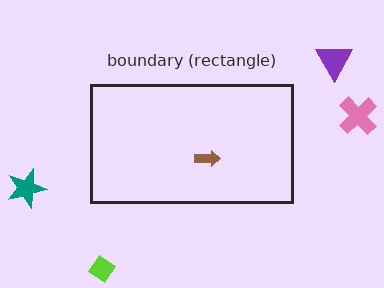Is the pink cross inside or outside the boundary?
Outside.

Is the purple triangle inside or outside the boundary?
Outside.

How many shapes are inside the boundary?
1 inside, 4 outside.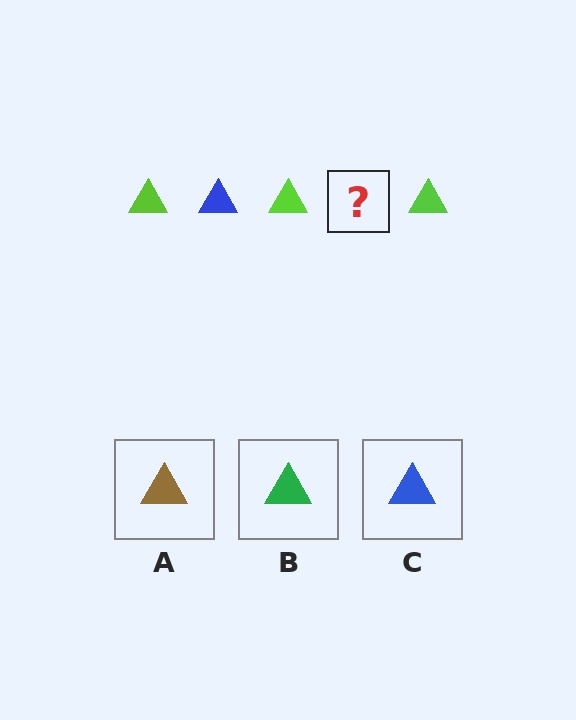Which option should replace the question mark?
Option C.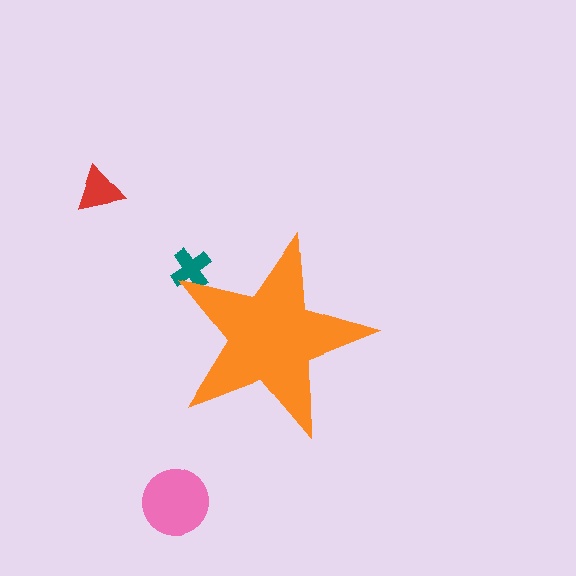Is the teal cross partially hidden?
Yes, the teal cross is partially hidden behind the orange star.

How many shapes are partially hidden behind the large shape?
1 shape is partially hidden.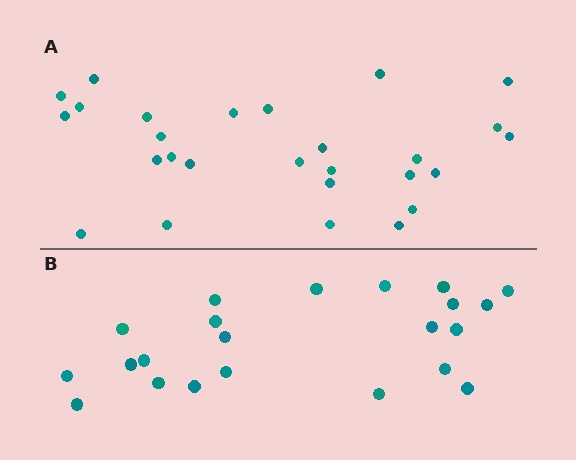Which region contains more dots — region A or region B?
Region A (the top region) has more dots.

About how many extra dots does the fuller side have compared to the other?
Region A has about 5 more dots than region B.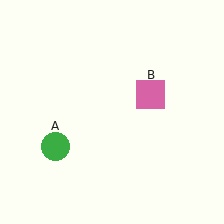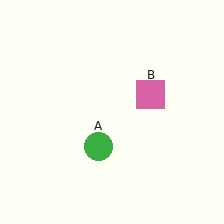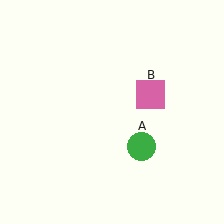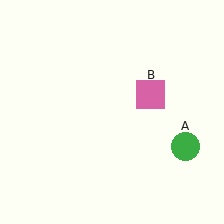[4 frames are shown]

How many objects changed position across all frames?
1 object changed position: green circle (object A).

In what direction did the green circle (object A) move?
The green circle (object A) moved right.